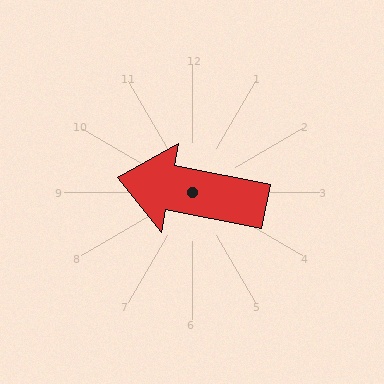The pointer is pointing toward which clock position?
Roughly 9 o'clock.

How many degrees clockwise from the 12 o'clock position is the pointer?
Approximately 281 degrees.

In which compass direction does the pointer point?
West.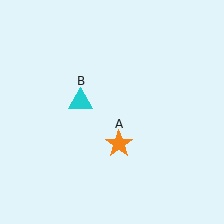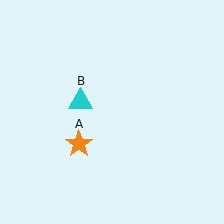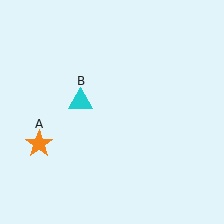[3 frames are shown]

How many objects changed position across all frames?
1 object changed position: orange star (object A).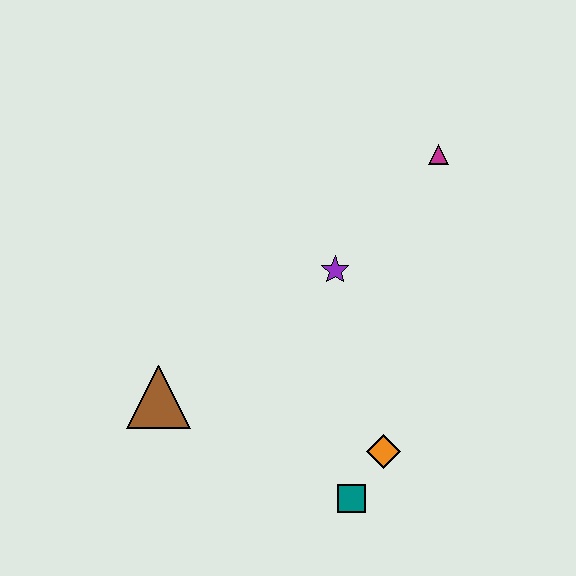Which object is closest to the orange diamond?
The teal square is closest to the orange diamond.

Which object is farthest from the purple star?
The teal square is farthest from the purple star.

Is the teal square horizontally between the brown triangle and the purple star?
No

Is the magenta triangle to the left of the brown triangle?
No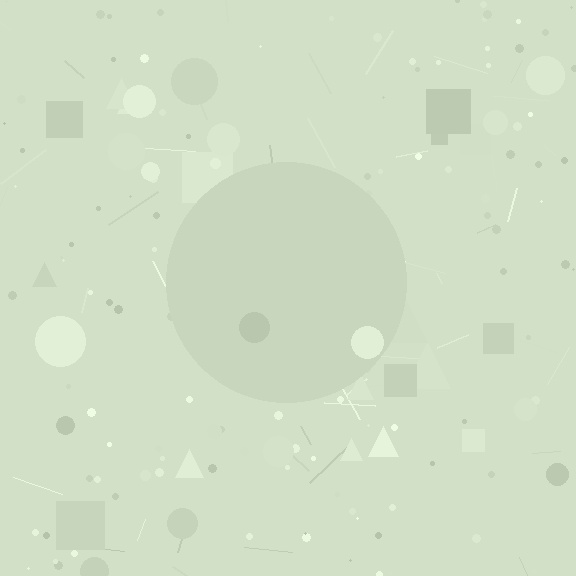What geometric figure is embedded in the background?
A circle is embedded in the background.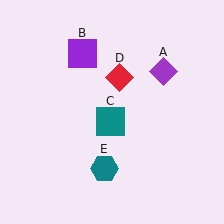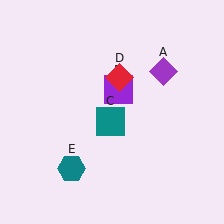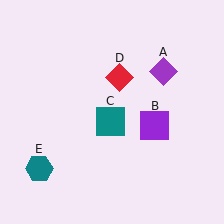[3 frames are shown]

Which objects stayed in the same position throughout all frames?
Purple diamond (object A) and teal square (object C) and red diamond (object D) remained stationary.